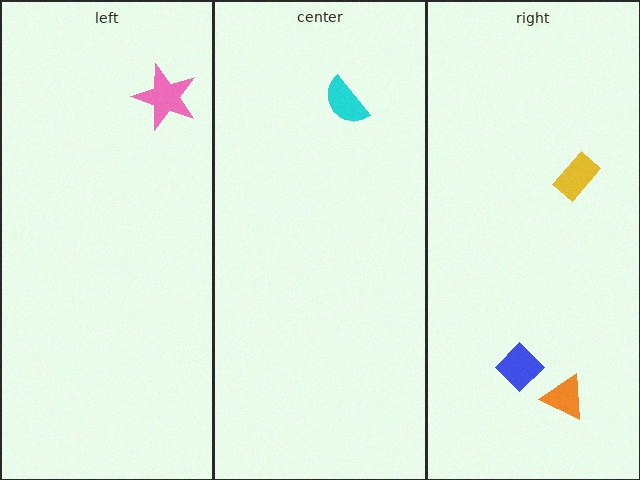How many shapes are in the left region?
1.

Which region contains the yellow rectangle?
The right region.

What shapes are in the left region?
The pink star.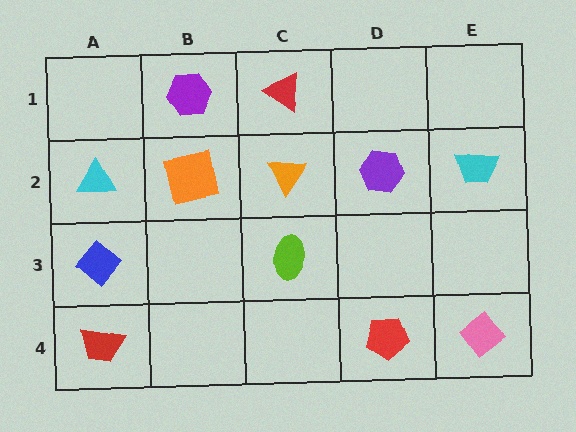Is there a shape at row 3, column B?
No, that cell is empty.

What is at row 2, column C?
An orange triangle.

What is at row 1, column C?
A red triangle.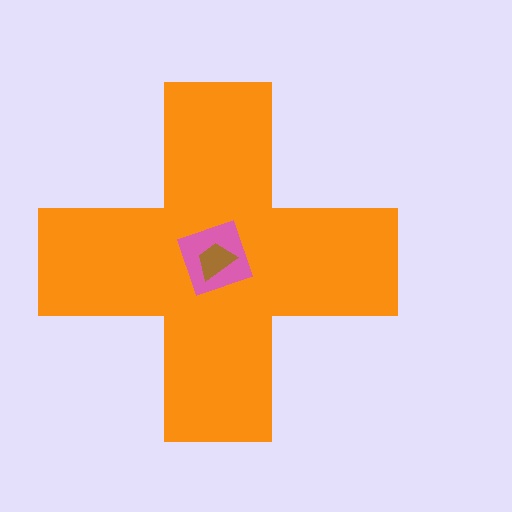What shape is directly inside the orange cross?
The pink diamond.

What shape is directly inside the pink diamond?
The brown trapezoid.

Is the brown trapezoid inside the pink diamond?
Yes.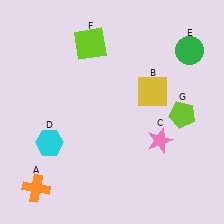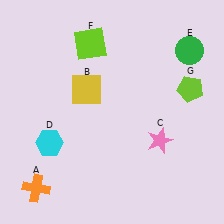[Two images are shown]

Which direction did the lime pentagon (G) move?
The lime pentagon (G) moved up.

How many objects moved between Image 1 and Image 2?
2 objects moved between the two images.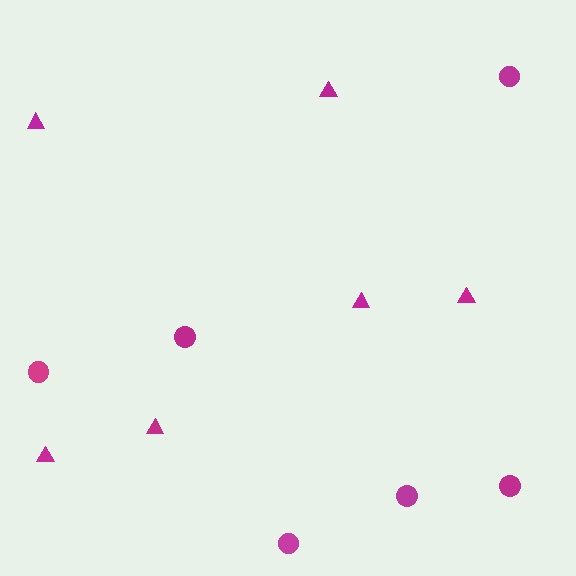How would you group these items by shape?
There are 2 groups: one group of triangles (6) and one group of circles (6).